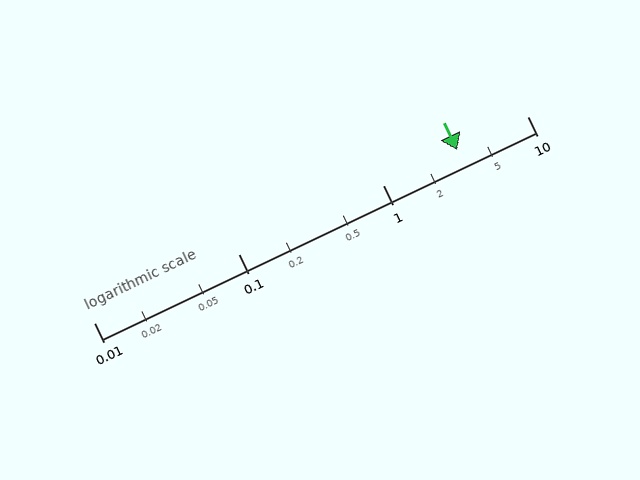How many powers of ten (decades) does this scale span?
The scale spans 3 decades, from 0.01 to 10.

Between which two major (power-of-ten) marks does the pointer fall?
The pointer is between 1 and 10.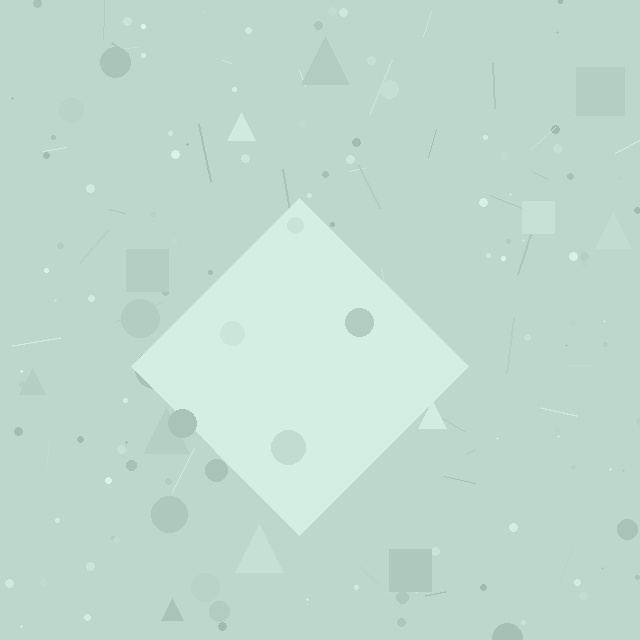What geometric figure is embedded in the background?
A diamond is embedded in the background.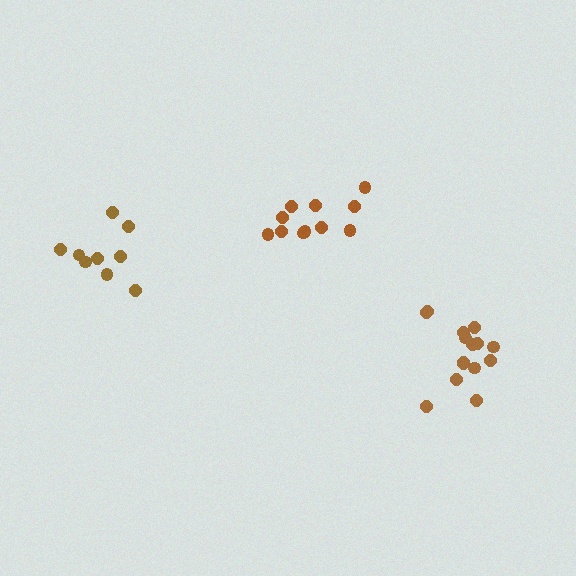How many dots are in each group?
Group 1: 11 dots, Group 2: 9 dots, Group 3: 15 dots (35 total).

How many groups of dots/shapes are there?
There are 3 groups.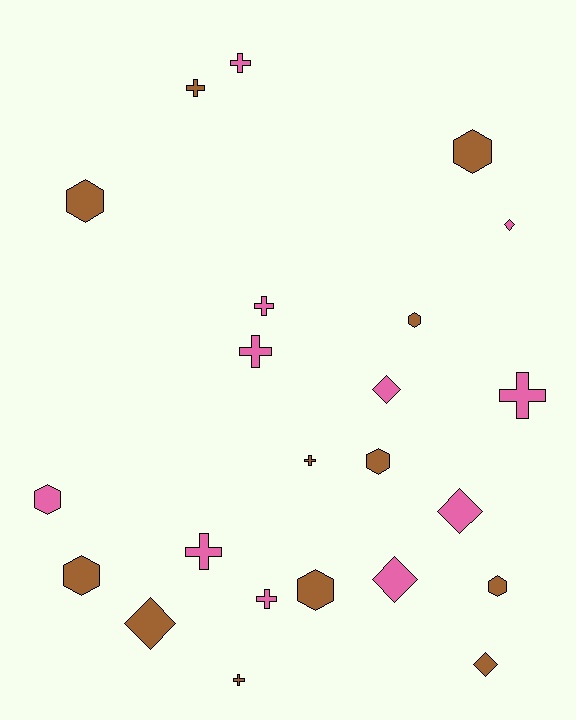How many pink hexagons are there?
There is 1 pink hexagon.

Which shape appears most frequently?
Cross, with 9 objects.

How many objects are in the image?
There are 23 objects.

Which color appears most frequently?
Brown, with 12 objects.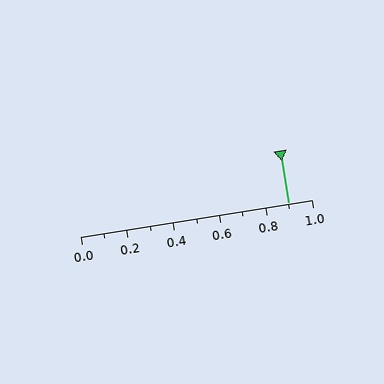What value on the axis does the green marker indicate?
The marker indicates approximately 0.9.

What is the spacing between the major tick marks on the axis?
The major ticks are spaced 0.2 apart.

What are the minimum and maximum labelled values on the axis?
The axis runs from 0.0 to 1.0.